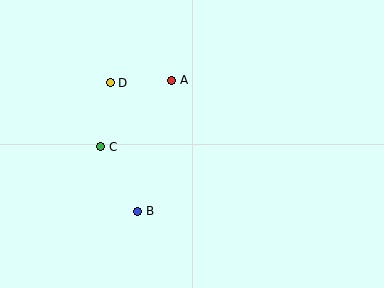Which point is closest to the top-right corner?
Point A is closest to the top-right corner.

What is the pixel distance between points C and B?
The distance between C and B is 74 pixels.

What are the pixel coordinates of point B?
Point B is at (138, 211).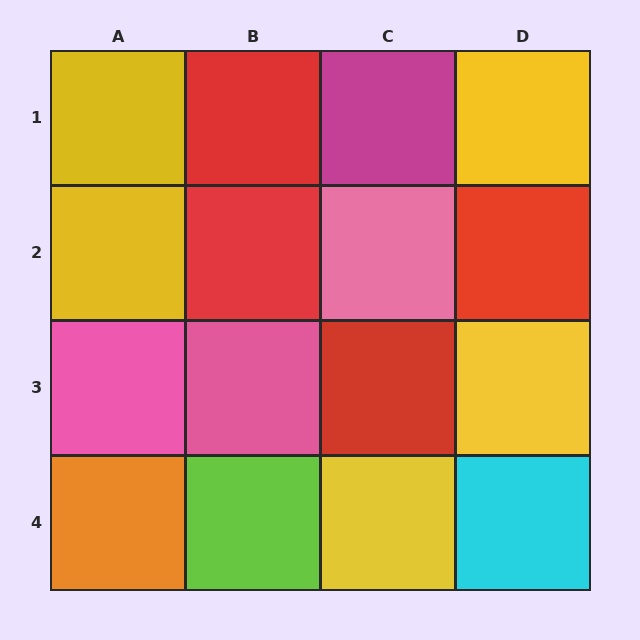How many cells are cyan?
1 cell is cyan.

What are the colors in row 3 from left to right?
Pink, pink, red, yellow.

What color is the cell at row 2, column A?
Yellow.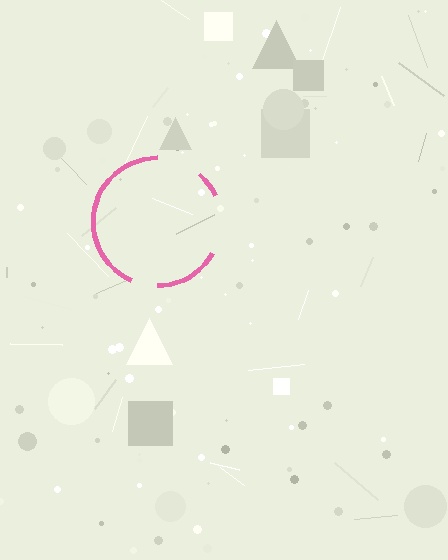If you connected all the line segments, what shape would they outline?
They would outline a circle.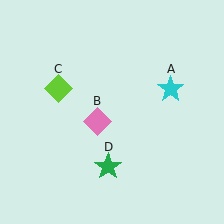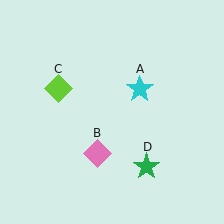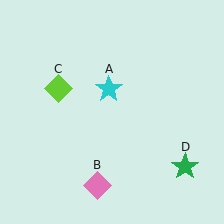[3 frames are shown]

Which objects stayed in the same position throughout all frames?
Lime diamond (object C) remained stationary.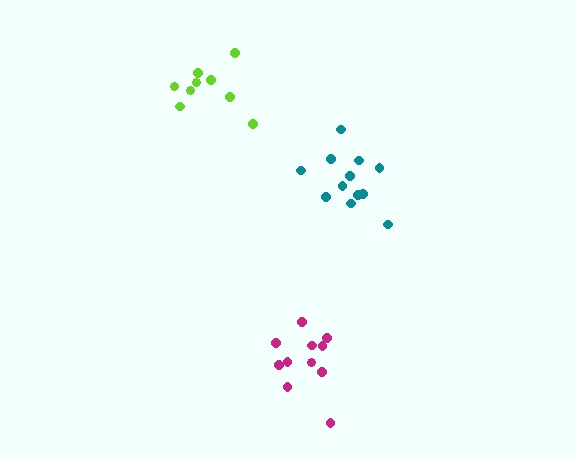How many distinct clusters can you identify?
There are 3 distinct clusters.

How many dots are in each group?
Group 1: 11 dots, Group 2: 12 dots, Group 3: 9 dots (32 total).